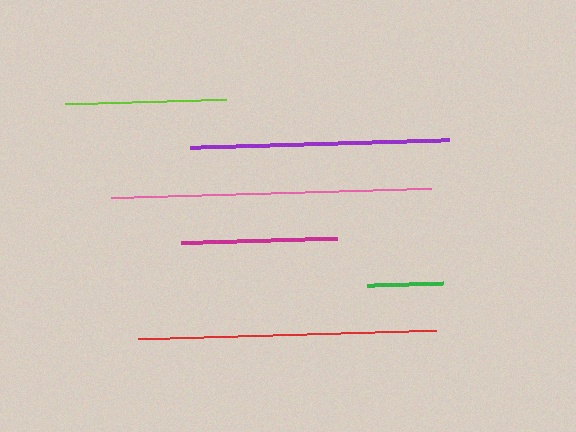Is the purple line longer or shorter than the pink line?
The pink line is longer than the purple line.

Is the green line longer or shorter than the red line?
The red line is longer than the green line.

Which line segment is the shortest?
The green line is the shortest at approximately 76 pixels.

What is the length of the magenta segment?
The magenta segment is approximately 156 pixels long.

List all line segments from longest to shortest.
From longest to shortest: pink, red, purple, lime, magenta, green.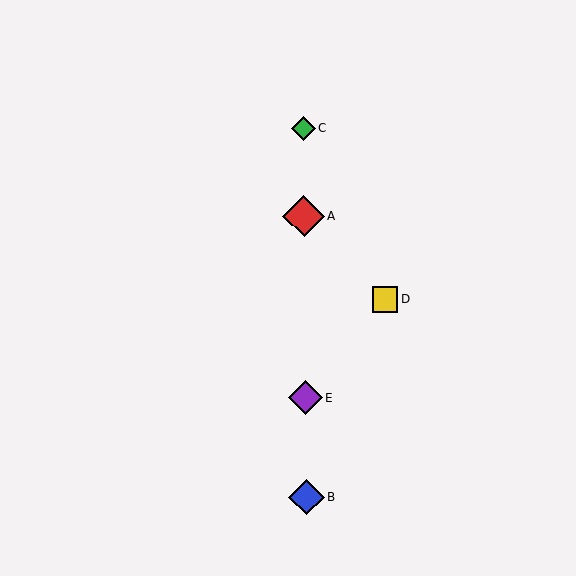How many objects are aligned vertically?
4 objects (A, B, C, E) are aligned vertically.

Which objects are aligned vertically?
Objects A, B, C, E are aligned vertically.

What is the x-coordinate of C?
Object C is at x≈303.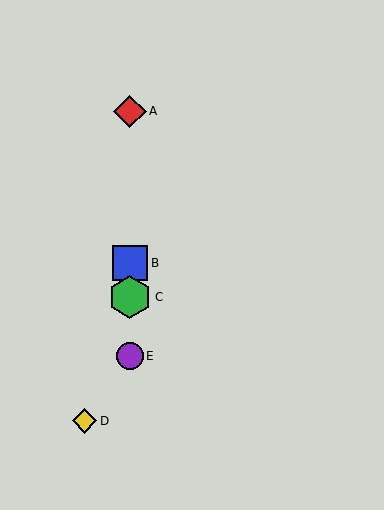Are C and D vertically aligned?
No, C is at x≈130 and D is at x≈85.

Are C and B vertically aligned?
Yes, both are at x≈130.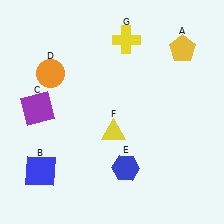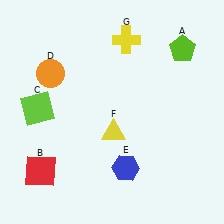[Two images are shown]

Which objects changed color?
A changed from yellow to lime. B changed from blue to red. C changed from purple to lime.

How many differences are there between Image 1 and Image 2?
There are 3 differences between the two images.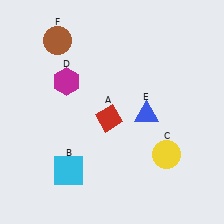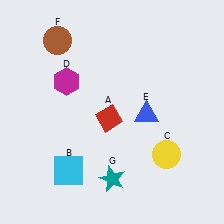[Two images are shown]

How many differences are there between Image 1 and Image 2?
There is 1 difference between the two images.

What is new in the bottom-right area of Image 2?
A teal star (G) was added in the bottom-right area of Image 2.